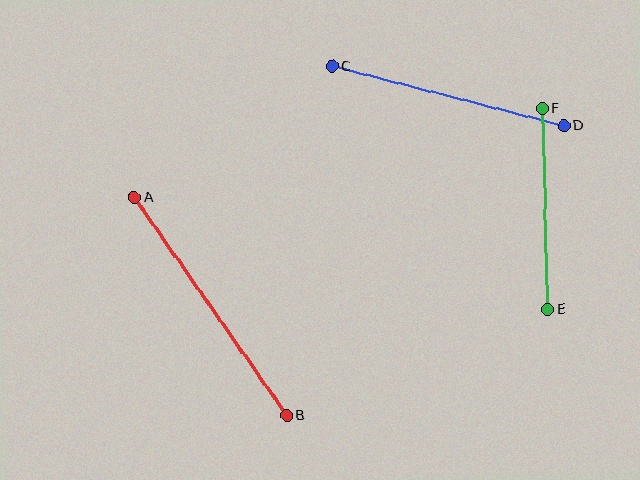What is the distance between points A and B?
The distance is approximately 266 pixels.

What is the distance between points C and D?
The distance is approximately 239 pixels.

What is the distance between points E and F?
The distance is approximately 201 pixels.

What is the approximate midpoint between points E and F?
The midpoint is at approximately (545, 209) pixels.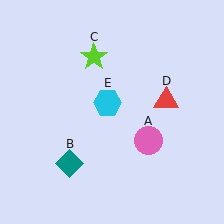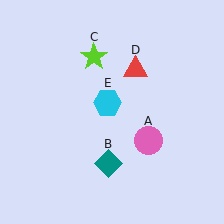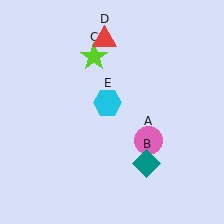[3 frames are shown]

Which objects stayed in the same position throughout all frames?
Pink circle (object A) and lime star (object C) and cyan hexagon (object E) remained stationary.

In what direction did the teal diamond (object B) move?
The teal diamond (object B) moved right.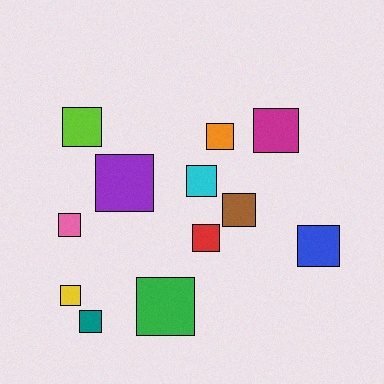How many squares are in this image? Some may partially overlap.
There are 12 squares.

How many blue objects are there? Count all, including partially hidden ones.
There is 1 blue object.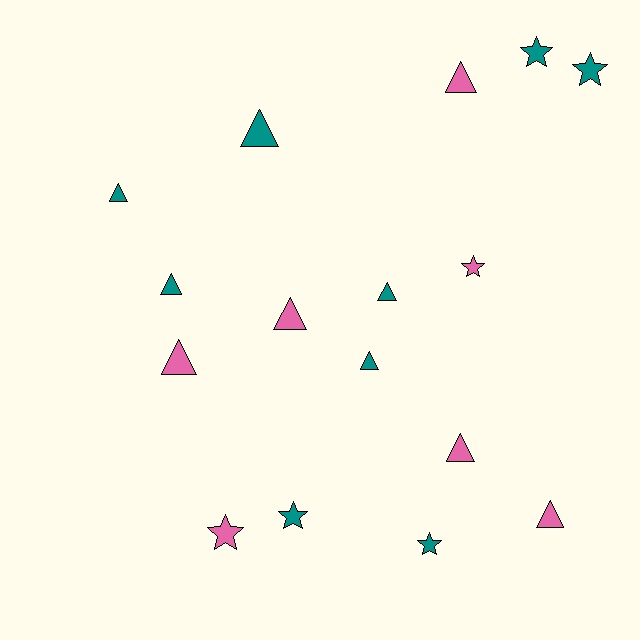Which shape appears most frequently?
Triangle, with 10 objects.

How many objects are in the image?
There are 16 objects.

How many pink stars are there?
There are 2 pink stars.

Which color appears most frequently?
Teal, with 9 objects.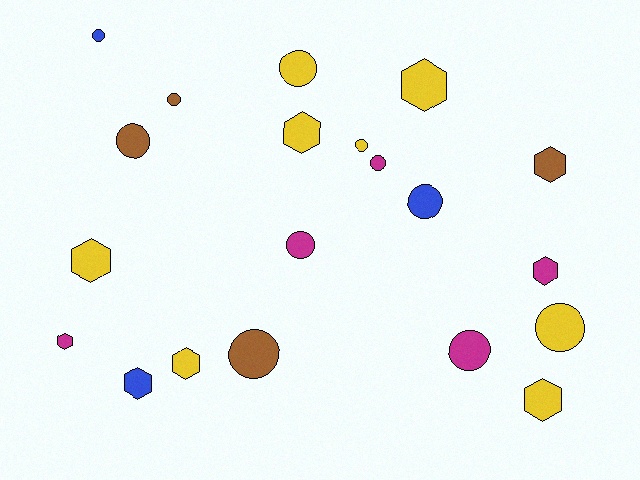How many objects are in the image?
There are 20 objects.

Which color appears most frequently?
Yellow, with 8 objects.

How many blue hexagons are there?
There is 1 blue hexagon.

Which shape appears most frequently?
Circle, with 11 objects.